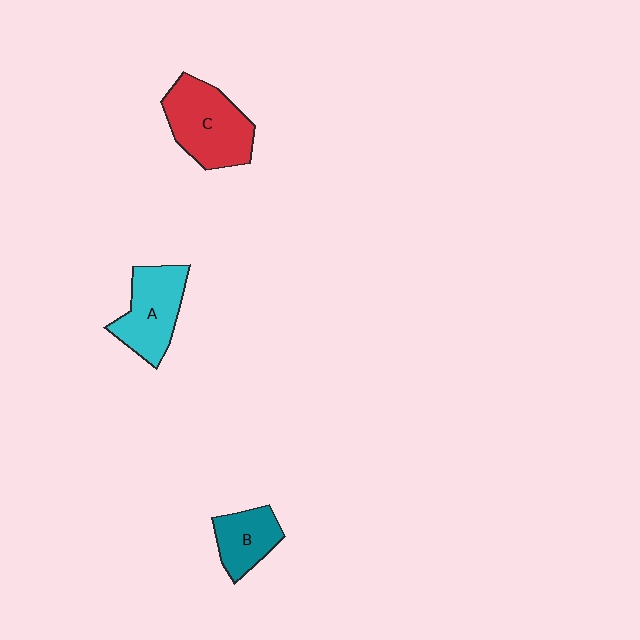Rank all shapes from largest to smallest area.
From largest to smallest: C (red), A (cyan), B (teal).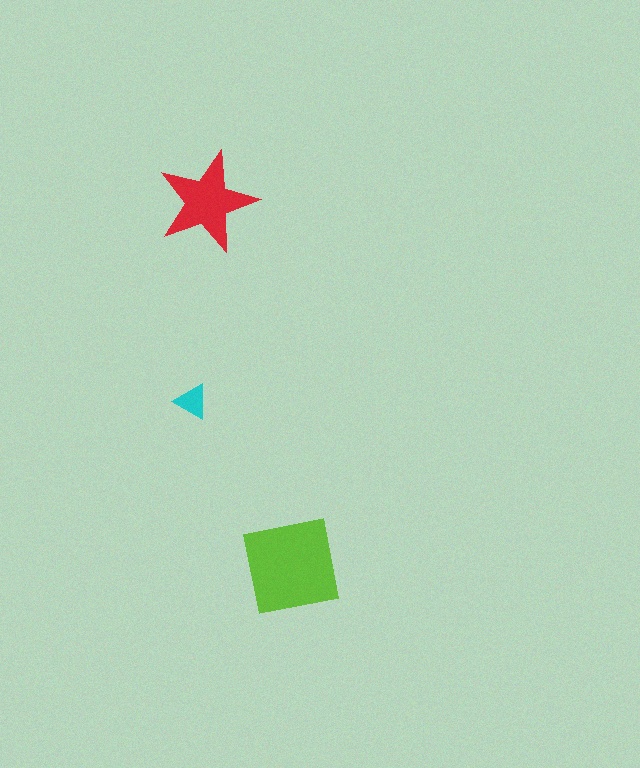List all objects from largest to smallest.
The lime square, the red star, the cyan triangle.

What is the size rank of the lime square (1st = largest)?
1st.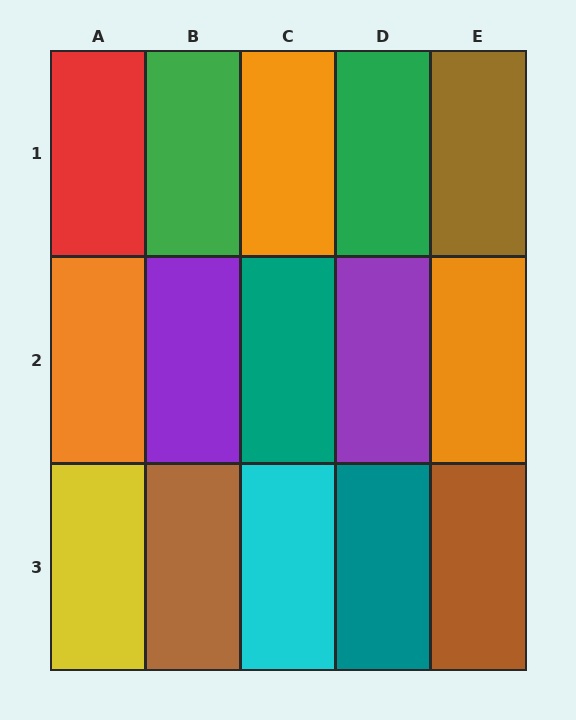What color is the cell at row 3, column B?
Brown.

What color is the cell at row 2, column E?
Orange.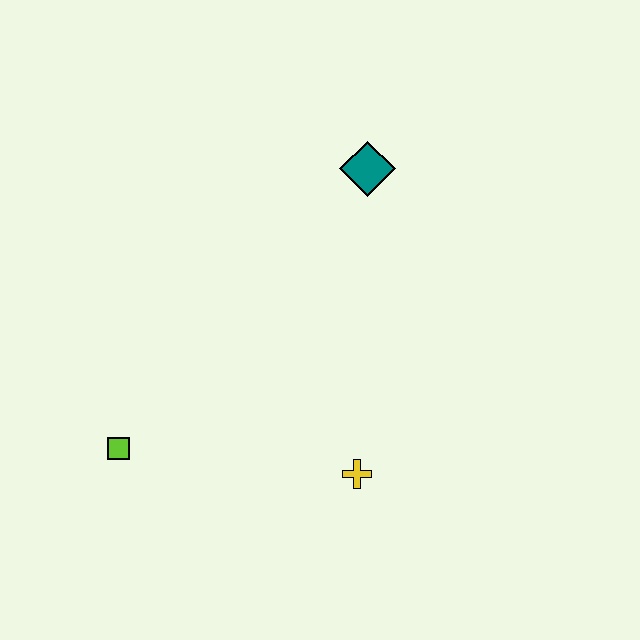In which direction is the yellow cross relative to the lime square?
The yellow cross is to the right of the lime square.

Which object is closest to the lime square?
The yellow cross is closest to the lime square.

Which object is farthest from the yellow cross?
The teal diamond is farthest from the yellow cross.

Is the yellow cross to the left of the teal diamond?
Yes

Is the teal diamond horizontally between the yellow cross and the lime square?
No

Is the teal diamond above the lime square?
Yes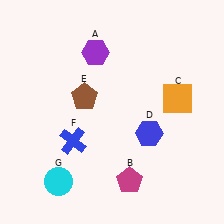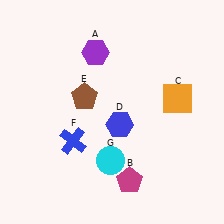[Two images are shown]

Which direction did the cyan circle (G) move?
The cyan circle (G) moved right.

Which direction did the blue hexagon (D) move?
The blue hexagon (D) moved left.